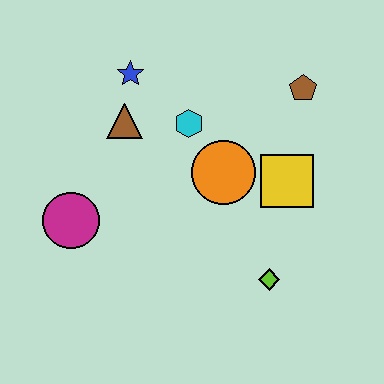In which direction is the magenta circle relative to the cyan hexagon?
The magenta circle is to the left of the cyan hexagon.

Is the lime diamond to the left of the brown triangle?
No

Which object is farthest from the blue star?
The lime diamond is farthest from the blue star.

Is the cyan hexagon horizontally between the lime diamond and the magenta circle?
Yes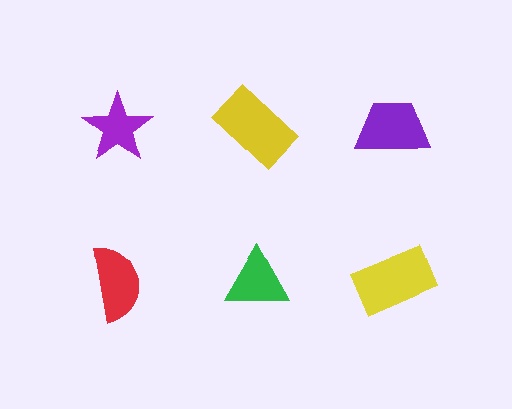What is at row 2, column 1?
A red semicircle.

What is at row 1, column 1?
A purple star.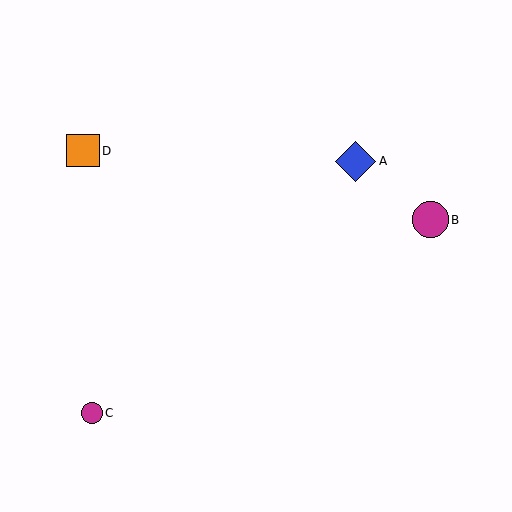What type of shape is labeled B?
Shape B is a magenta circle.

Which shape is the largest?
The blue diamond (labeled A) is the largest.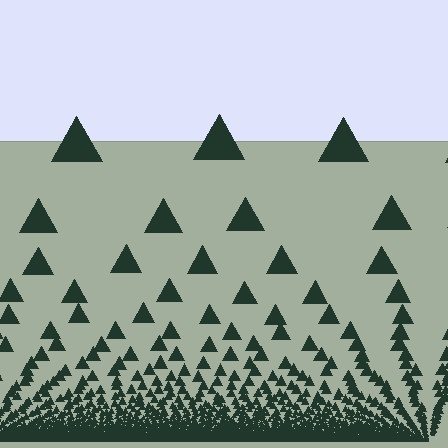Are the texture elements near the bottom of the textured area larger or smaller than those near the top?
Smaller. The gradient is inverted — elements near the bottom are smaller and denser.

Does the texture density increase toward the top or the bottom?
Density increases toward the bottom.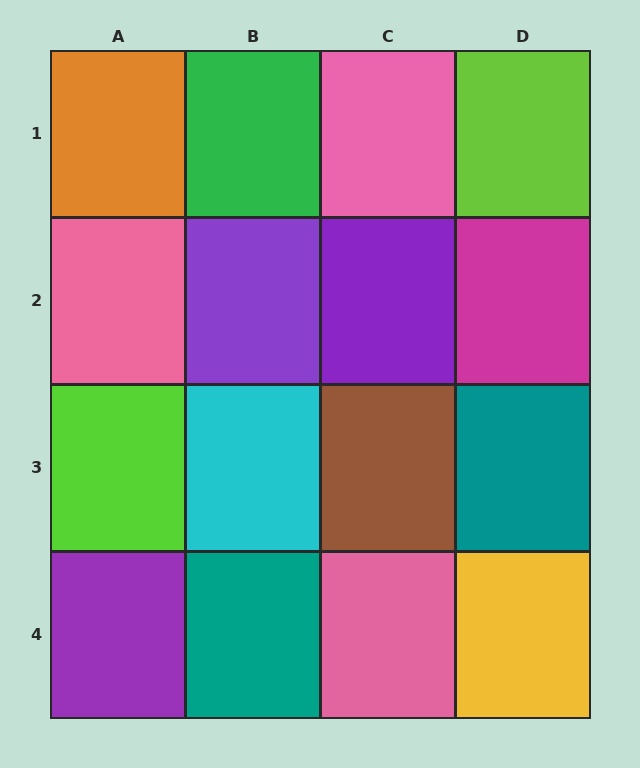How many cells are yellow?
1 cell is yellow.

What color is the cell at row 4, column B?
Teal.